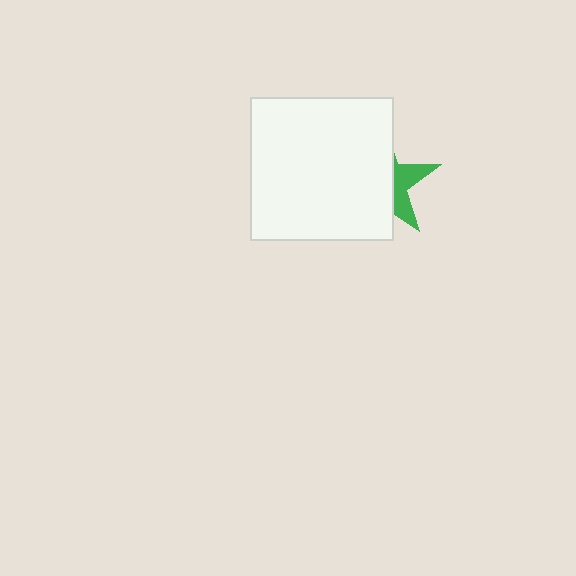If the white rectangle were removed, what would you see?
You would see the complete green star.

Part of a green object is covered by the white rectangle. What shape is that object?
It is a star.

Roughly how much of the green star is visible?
A small part of it is visible (roughly 33%).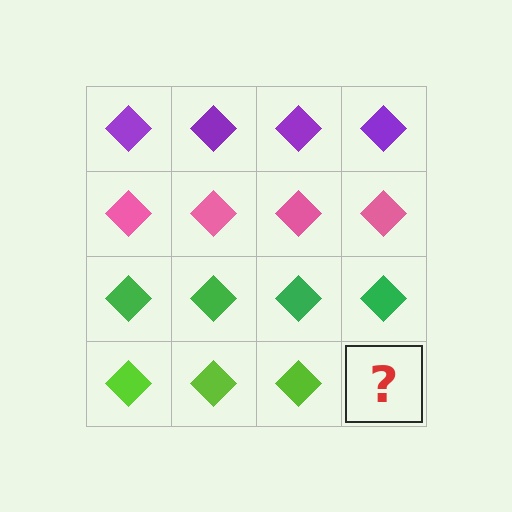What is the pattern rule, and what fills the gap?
The rule is that each row has a consistent color. The gap should be filled with a lime diamond.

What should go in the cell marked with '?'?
The missing cell should contain a lime diamond.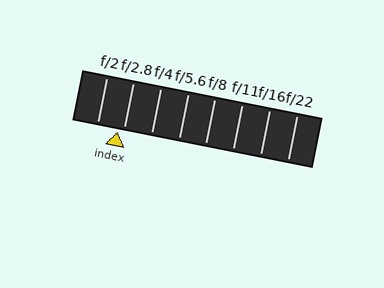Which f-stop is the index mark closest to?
The index mark is closest to f/2.8.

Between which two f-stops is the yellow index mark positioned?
The index mark is between f/2 and f/2.8.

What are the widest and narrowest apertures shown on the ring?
The widest aperture shown is f/2 and the narrowest is f/22.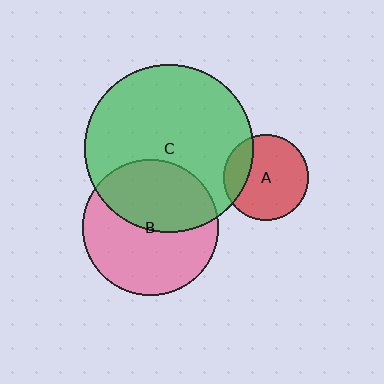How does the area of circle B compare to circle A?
Approximately 2.5 times.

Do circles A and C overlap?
Yes.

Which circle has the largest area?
Circle C (green).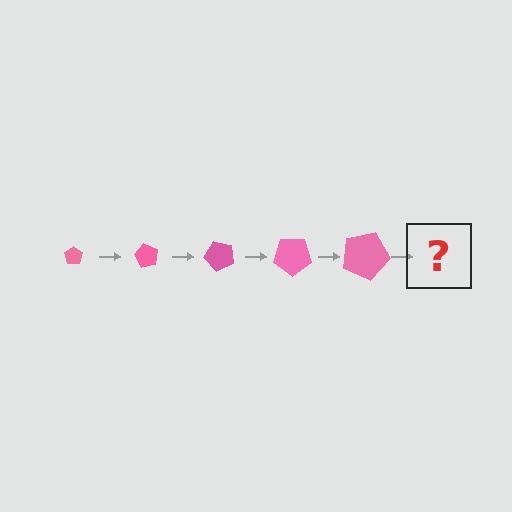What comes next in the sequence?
The next element should be a pentagon, larger than the previous one and rotated 300 degrees from the start.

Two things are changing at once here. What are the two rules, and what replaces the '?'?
The two rules are that the pentagon grows larger each step and it rotates 60 degrees each step. The '?' should be a pentagon, larger than the previous one and rotated 300 degrees from the start.